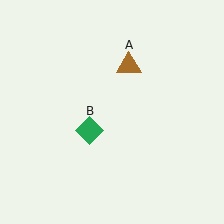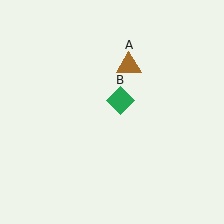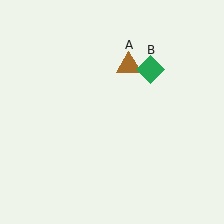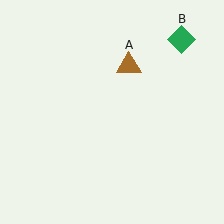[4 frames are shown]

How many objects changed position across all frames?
1 object changed position: green diamond (object B).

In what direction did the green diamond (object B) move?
The green diamond (object B) moved up and to the right.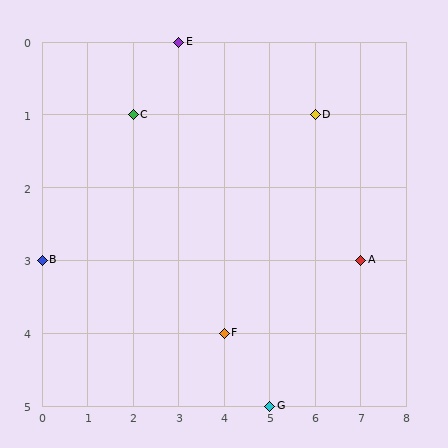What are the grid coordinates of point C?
Point C is at grid coordinates (2, 1).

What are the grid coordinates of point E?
Point E is at grid coordinates (3, 0).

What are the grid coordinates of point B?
Point B is at grid coordinates (0, 3).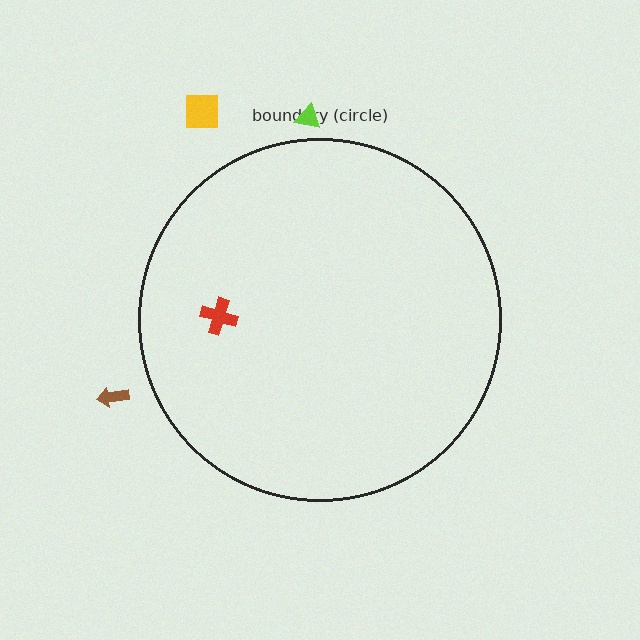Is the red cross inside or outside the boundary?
Inside.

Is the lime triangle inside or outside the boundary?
Outside.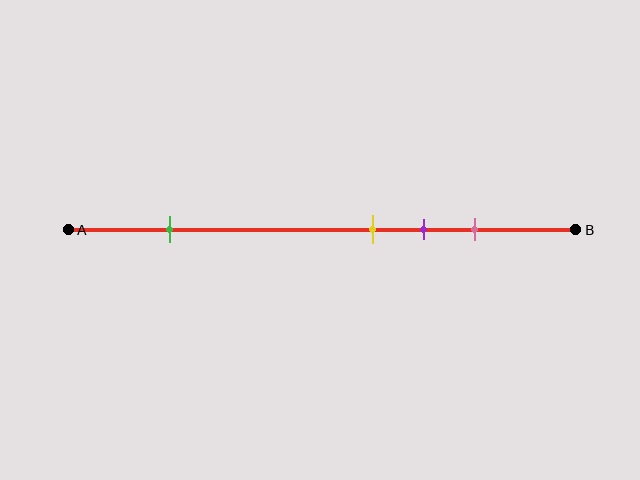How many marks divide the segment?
There are 4 marks dividing the segment.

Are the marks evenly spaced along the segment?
No, the marks are not evenly spaced.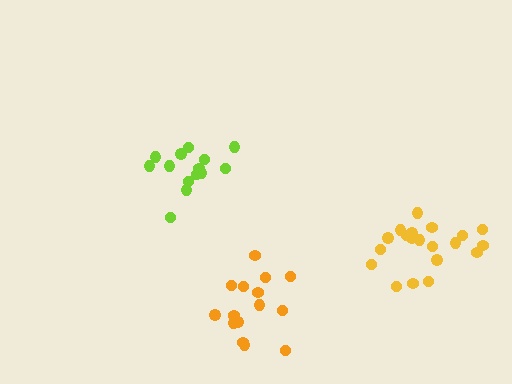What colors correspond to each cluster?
The clusters are colored: yellow, orange, lime.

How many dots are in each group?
Group 1: 20 dots, Group 2: 15 dots, Group 3: 14 dots (49 total).